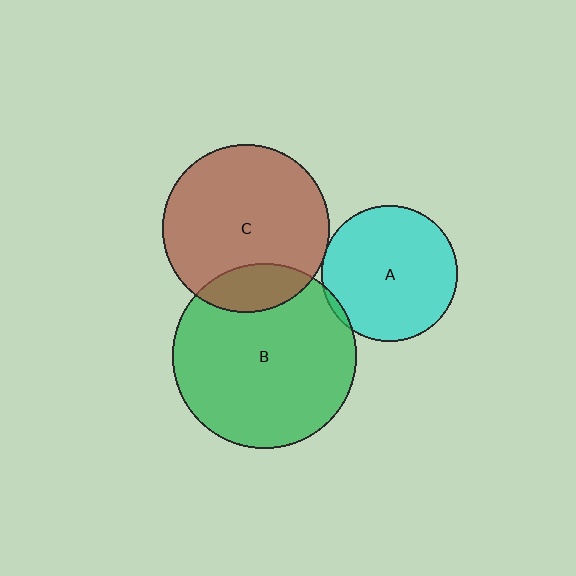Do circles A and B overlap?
Yes.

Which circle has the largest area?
Circle B (green).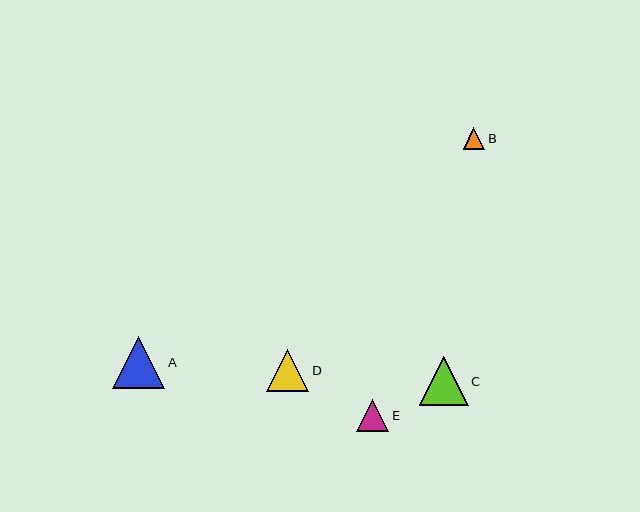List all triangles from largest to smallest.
From largest to smallest: A, C, D, E, B.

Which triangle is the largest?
Triangle A is the largest with a size of approximately 52 pixels.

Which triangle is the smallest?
Triangle B is the smallest with a size of approximately 22 pixels.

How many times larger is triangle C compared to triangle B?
Triangle C is approximately 2.2 times the size of triangle B.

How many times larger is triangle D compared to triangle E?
Triangle D is approximately 1.3 times the size of triangle E.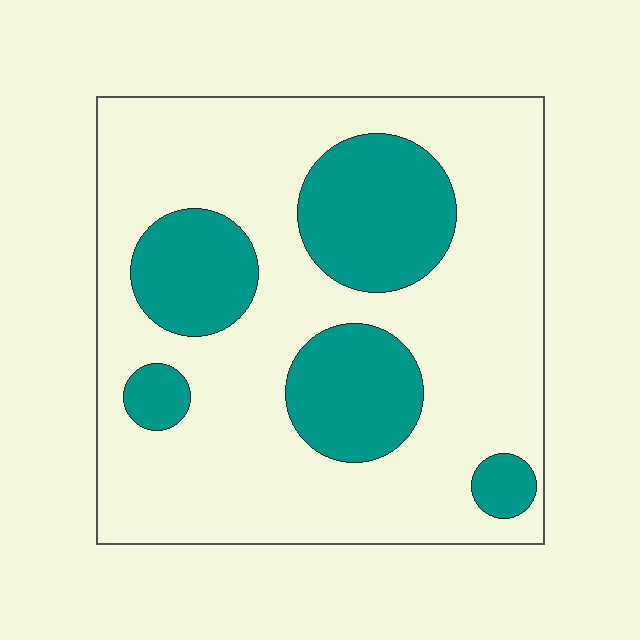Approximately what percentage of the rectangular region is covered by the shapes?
Approximately 25%.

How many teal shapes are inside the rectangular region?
5.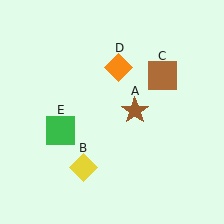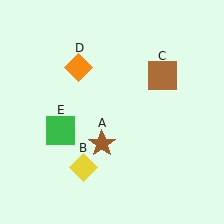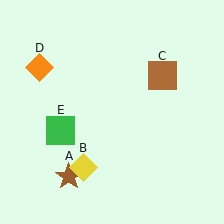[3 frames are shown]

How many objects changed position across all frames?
2 objects changed position: brown star (object A), orange diamond (object D).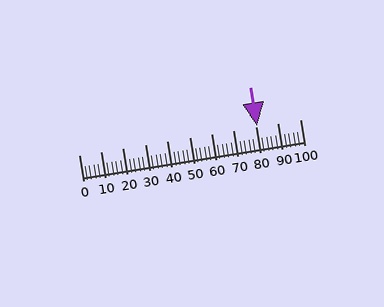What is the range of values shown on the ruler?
The ruler shows values from 0 to 100.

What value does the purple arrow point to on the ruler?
The purple arrow points to approximately 81.